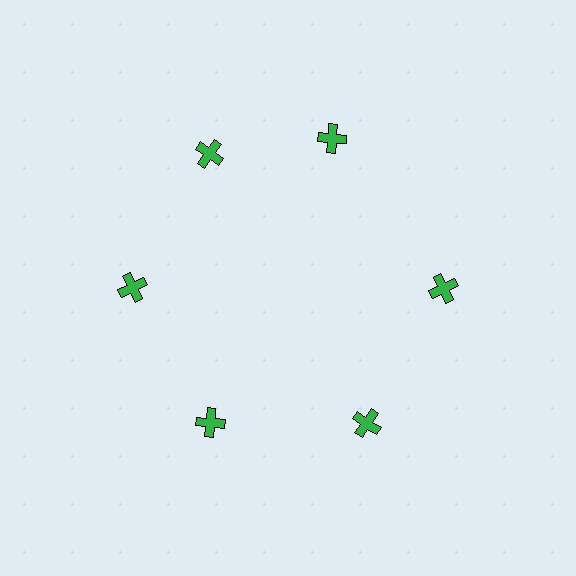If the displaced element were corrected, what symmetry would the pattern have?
It would have 6-fold rotational symmetry — the pattern would map onto itself every 60 degrees.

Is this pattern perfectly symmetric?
No. The 6 green crosses are arranged in a ring, but one element near the 1 o'clock position is rotated out of alignment along the ring, breaking the 6-fold rotational symmetry.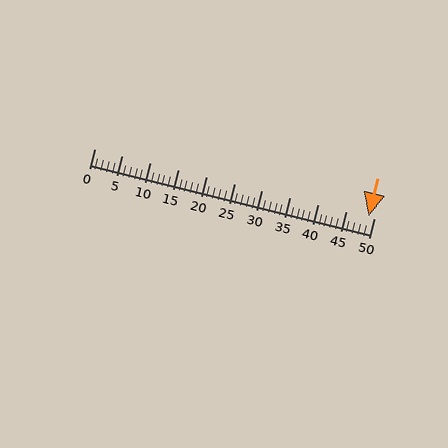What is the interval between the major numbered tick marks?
The major tick marks are spaced 5 units apart.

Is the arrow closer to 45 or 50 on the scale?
The arrow is closer to 50.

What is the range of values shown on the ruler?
The ruler shows values from 0 to 50.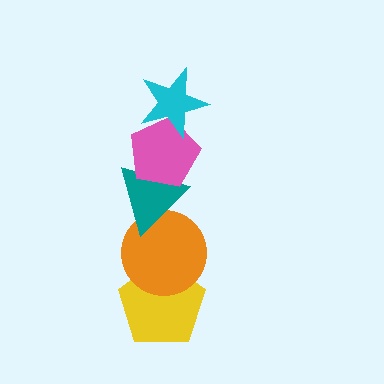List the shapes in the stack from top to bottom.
From top to bottom: the cyan star, the pink pentagon, the teal triangle, the orange circle, the yellow pentagon.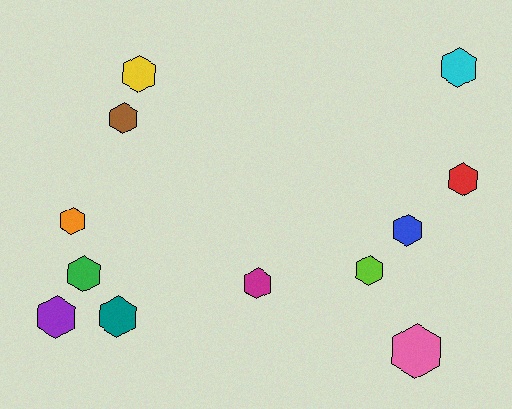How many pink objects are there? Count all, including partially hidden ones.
There is 1 pink object.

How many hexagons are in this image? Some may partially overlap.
There are 12 hexagons.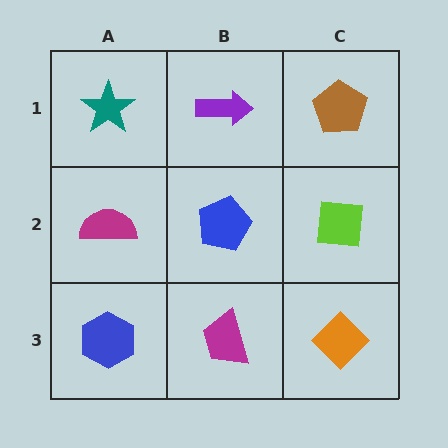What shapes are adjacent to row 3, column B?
A blue pentagon (row 2, column B), a blue hexagon (row 3, column A), an orange diamond (row 3, column C).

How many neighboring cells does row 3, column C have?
2.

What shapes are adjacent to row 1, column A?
A magenta semicircle (row 2, column A), a purple arrow (row 1, column B).